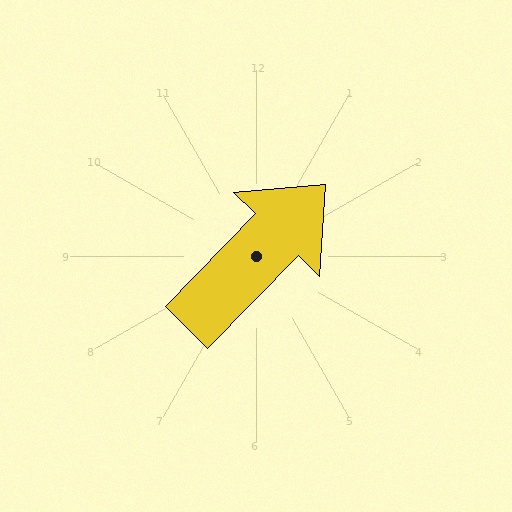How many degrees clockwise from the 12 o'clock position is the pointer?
Approximately 44 degrees.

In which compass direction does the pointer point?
Northeast.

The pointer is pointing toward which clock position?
Roughly 1 o'clock.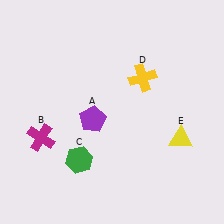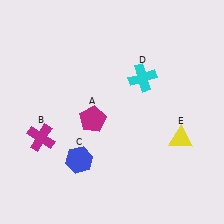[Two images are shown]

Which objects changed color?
A changed from purple to magenta. C changed from green to blue. D changed from yellow to cyan.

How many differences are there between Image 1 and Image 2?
There are 3 differences between the two images.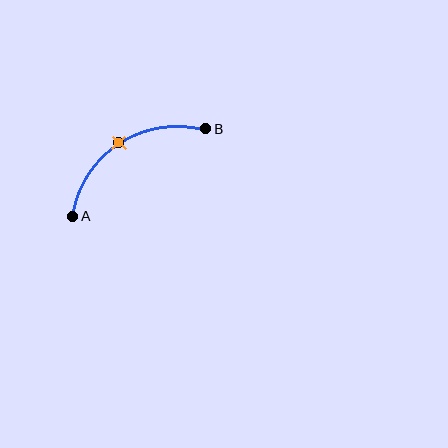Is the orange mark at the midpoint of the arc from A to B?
Yes. The orange mark lies on the arc at equal arc-length from both A and B — it is the arc midpoint.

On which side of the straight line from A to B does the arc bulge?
The arc bulges above the straight line connecting A and B.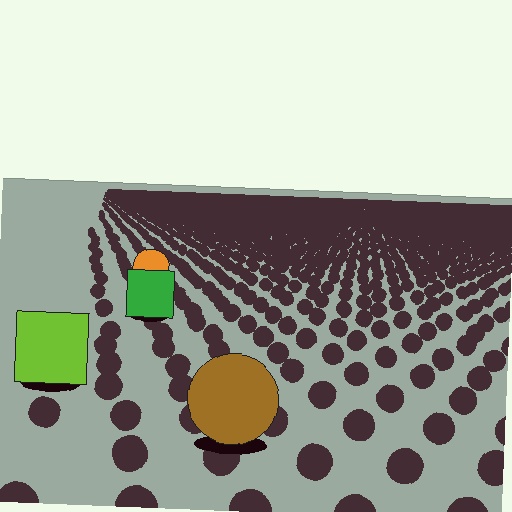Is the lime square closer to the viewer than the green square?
Yes. The lime square is closer — you can tell from the texture gradient: the ground texture is coarser near it.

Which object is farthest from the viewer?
The orange circle is farthest from the viewer. It appears smaller and the ground texture around it is denser.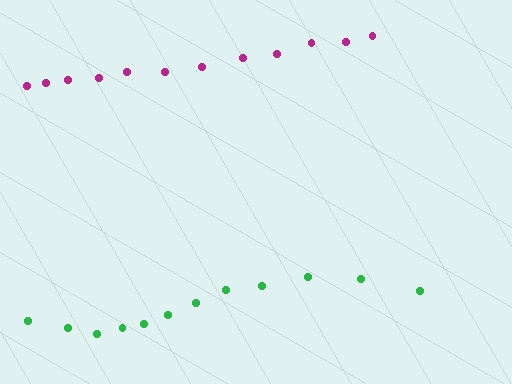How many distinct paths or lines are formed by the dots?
There are 2 distinct paths.